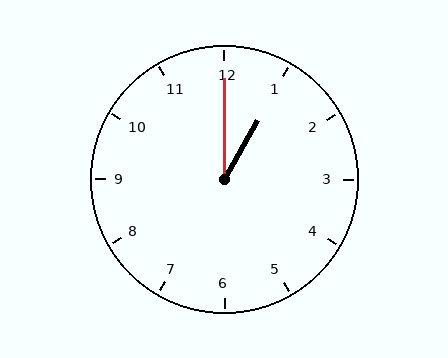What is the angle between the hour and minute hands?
Approximately 30 degrees.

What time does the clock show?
1:00.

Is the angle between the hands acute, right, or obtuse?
It is acute.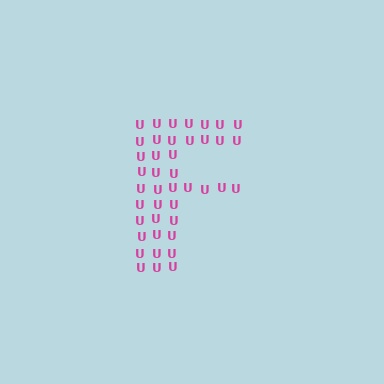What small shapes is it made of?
It is made of small letter U's.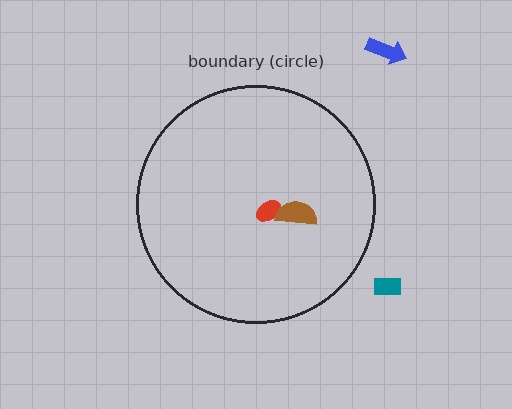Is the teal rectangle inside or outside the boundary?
Outside.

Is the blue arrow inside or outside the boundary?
Outside.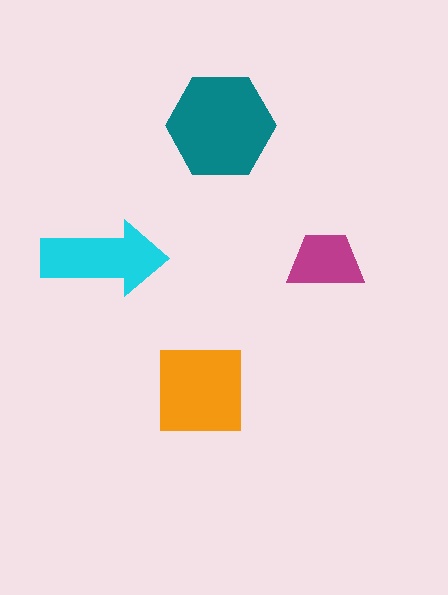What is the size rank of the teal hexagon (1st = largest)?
1st.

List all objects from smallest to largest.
The magenta trapezoid, the cyan arrow, the orange square, the teal hexagon.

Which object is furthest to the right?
The magenta trapezoid is rightmost.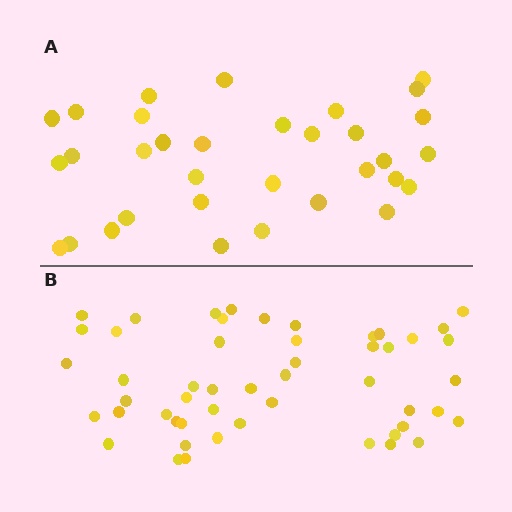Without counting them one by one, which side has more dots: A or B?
Region B (the bottom region) has more dots.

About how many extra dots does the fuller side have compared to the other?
Region B has approximately 20 more dots than region A.